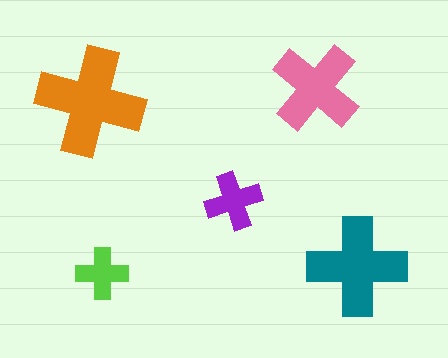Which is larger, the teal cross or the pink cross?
The teal one.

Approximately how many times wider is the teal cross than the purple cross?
About 1.5 times wider.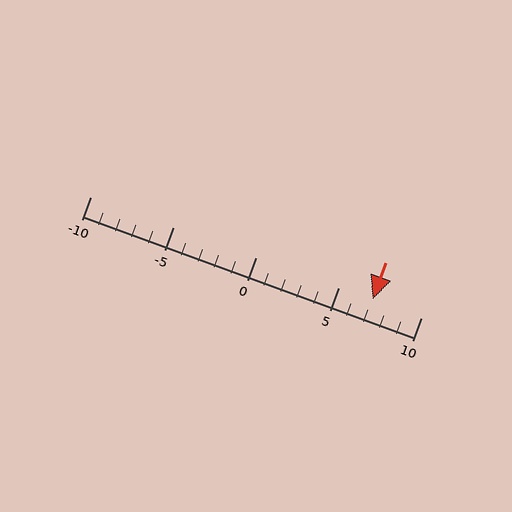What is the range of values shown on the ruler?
The ruler shows values from -10 to 10.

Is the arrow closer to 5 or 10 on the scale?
The arrow is closer to 5.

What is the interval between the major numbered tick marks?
The major tick marks are spaced 5 units apart.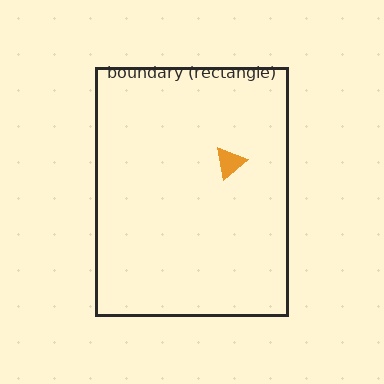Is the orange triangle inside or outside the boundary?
Inside.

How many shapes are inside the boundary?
1 inside, 0 outside.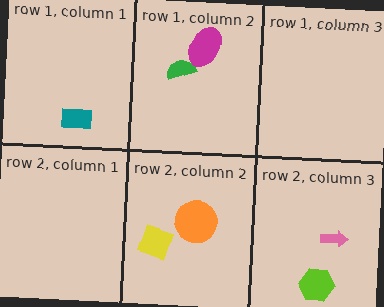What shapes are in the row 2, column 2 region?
The orange circle, the yellow diamond.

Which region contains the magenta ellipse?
The row 1, column 2 region.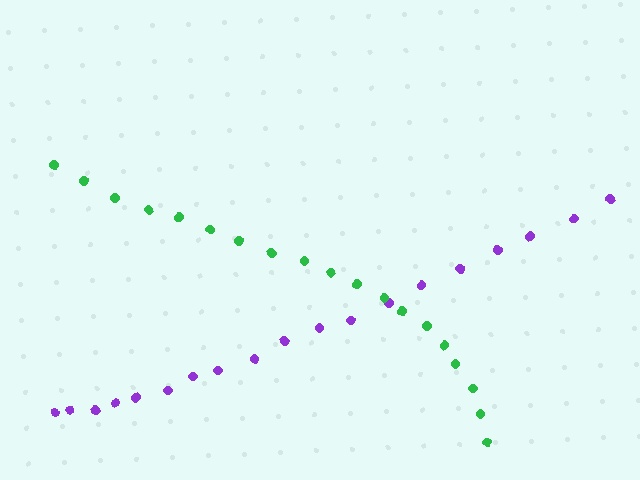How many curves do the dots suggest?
There are 2 distinct paths.